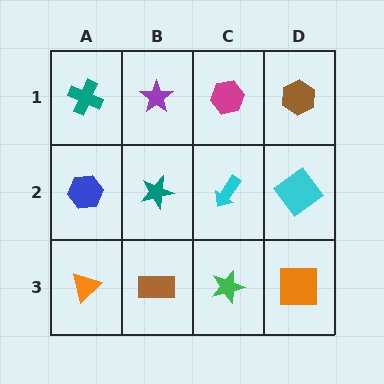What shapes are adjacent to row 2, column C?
A magenta hexagon (row 1, column C), a green star (row 3, column C), a teal star (row 2, column B), a cyan diamond (row 2, column D).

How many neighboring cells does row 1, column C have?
3.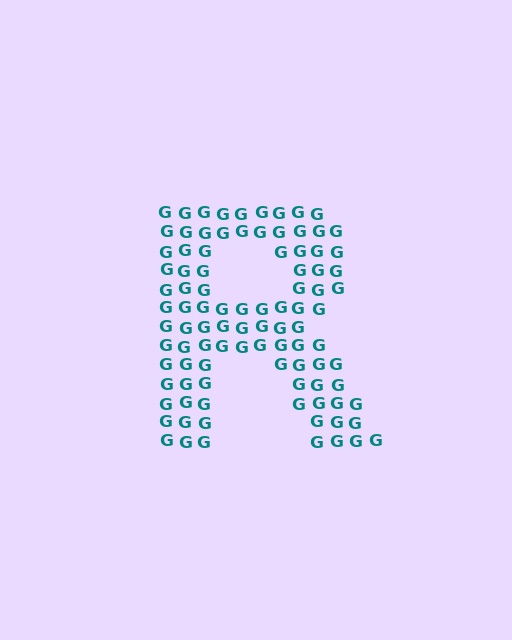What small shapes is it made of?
It is made of small letter G's.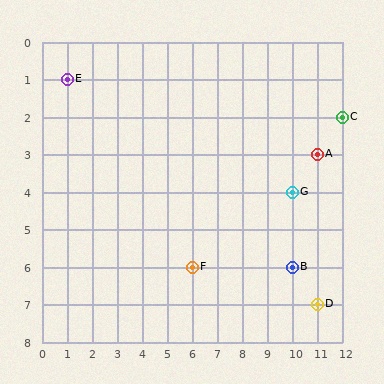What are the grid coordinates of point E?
Point E is at grid coordinates (1, 1).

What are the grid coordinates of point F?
Point F is at grid coordinates (6, 6).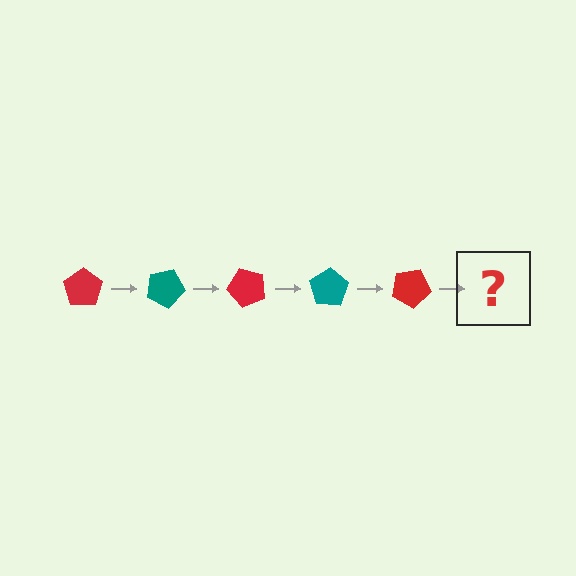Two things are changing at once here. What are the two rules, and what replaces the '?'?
The two rules are that it rotates 25 degrees each step and the color cycles through red and teal. The '?' should be a teal pentagon, rotated 125 degrees from the start.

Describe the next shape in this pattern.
It should be a teal pentagon, rotated 125 degrees from the start.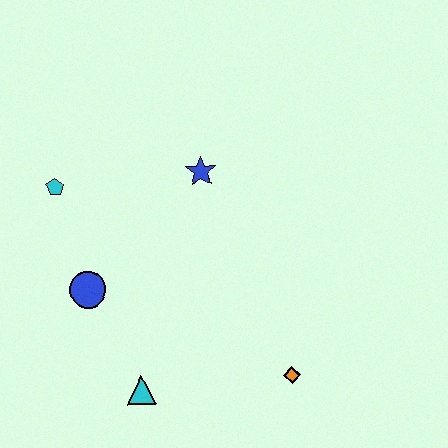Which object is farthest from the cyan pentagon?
The orange diamond is farthest from the cyan pentagon.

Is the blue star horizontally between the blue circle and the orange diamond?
Yes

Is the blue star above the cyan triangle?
Yes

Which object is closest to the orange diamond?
The cyan triangle is closest to the orange diamond.